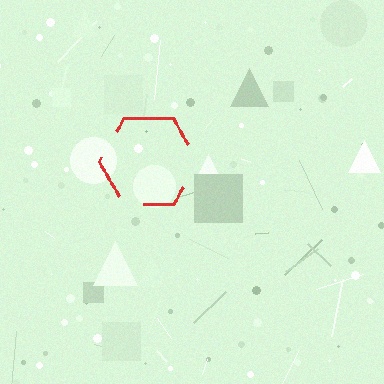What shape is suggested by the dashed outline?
The dashed outline suggests a hexagon.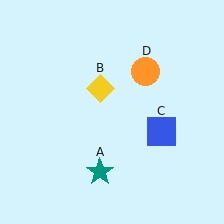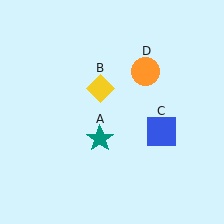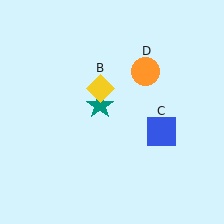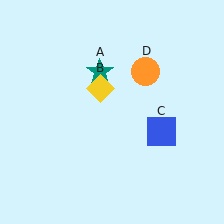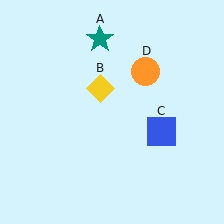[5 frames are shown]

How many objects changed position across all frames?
1 object changed position: teal star (object A).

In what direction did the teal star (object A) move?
The teal star (object A) moved up.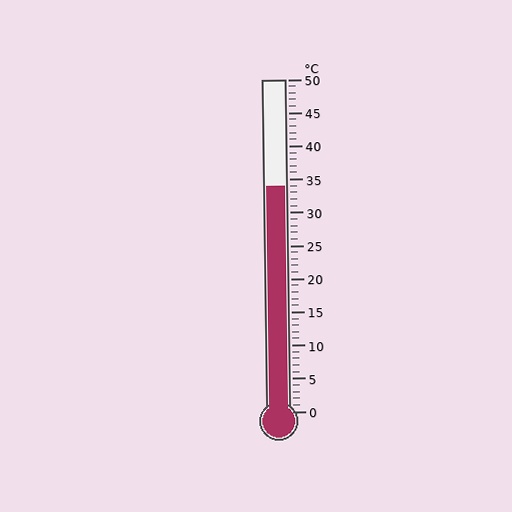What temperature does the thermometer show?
The thermometer shows approximately 34°C.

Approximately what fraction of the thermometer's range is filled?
The thermometer is filled to approximately 70% of its range.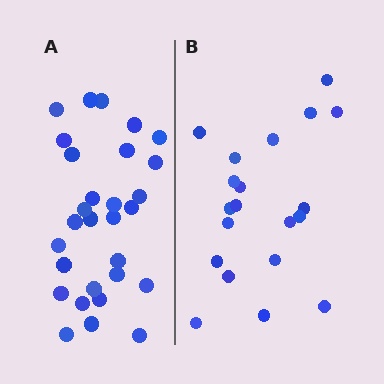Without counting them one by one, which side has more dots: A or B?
Region A (the left region) has more dots.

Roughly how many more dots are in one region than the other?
Region A has roughly 8 or so more dots than region B.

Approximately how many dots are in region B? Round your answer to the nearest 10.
About 20 dots.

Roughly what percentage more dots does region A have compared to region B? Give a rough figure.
About 45% more.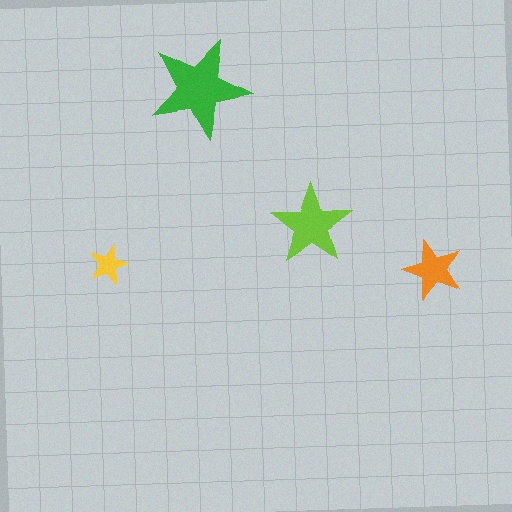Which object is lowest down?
The orange star is bottommost.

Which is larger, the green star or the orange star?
The green one.